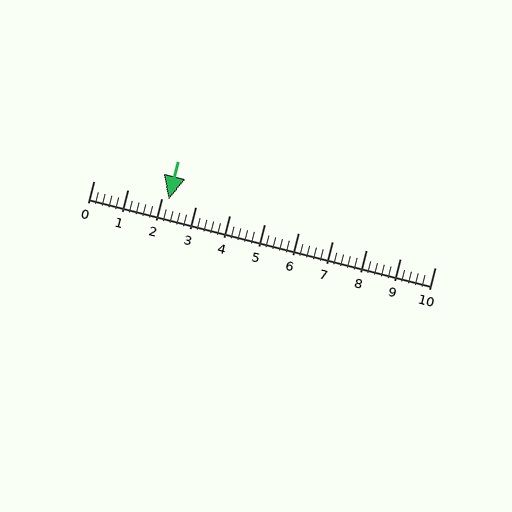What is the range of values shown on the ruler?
The ruler shows values from 0 to 10.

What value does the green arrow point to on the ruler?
The green arrow points to approximately 2.2.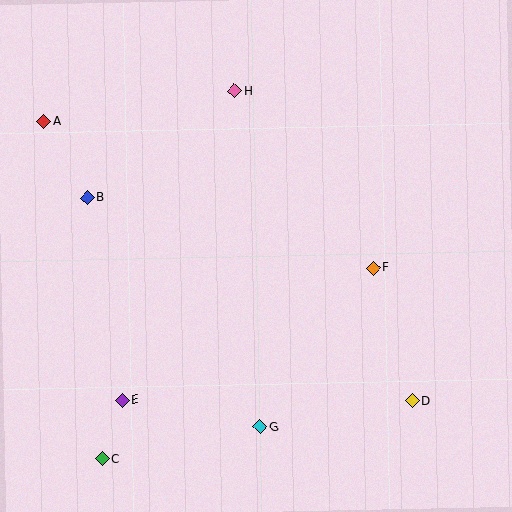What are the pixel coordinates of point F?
Point F is at (374, 268).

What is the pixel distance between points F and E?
The distance between F and E is 284 pixels.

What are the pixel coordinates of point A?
Point A is at (44, 122).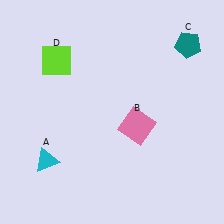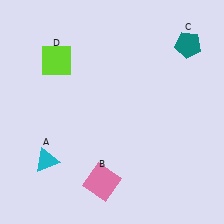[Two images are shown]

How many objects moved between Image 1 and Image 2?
1 object moved between the two images.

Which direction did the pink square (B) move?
The pink square (B) moved down.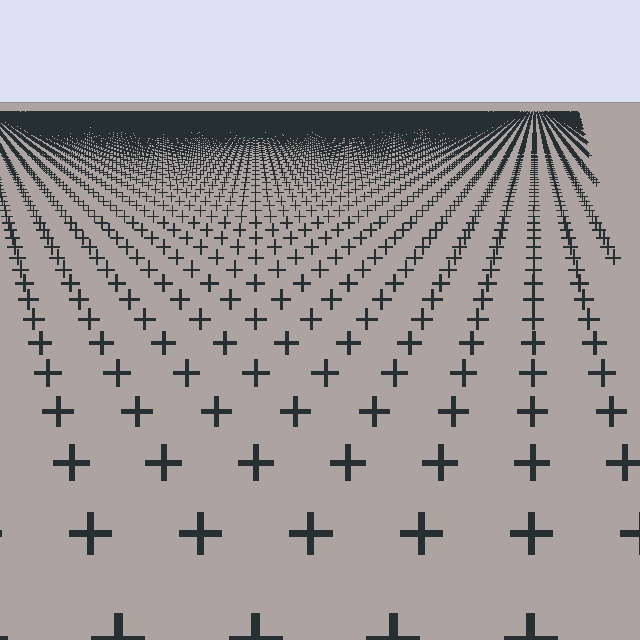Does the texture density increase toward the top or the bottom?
Density increases toward the top.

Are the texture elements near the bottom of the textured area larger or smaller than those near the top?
Larger. Near the bottom, elements are closer to the viewer and appear at a bigger on-screen size.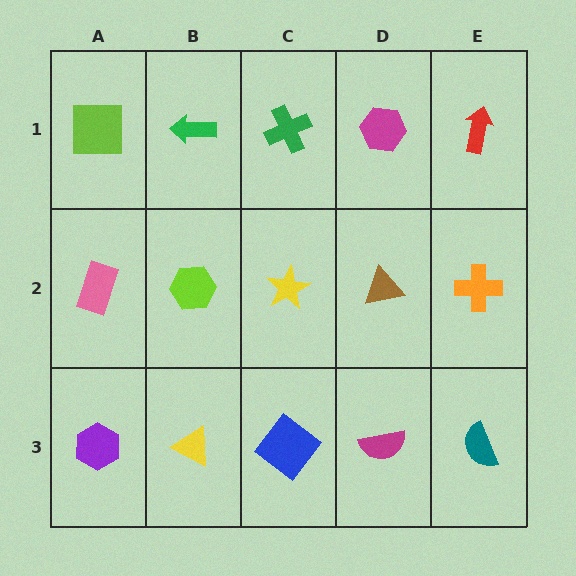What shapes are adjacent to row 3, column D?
A brown triangle (row 2, column D), a blue diamond (row 3, column C), a teal semicircle (row 3, column E).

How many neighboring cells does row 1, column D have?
3.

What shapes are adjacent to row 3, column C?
A yellow star (row 2, column C), a yellow triangle (row 3, column B), a magenta semicircle (row 3, column D).